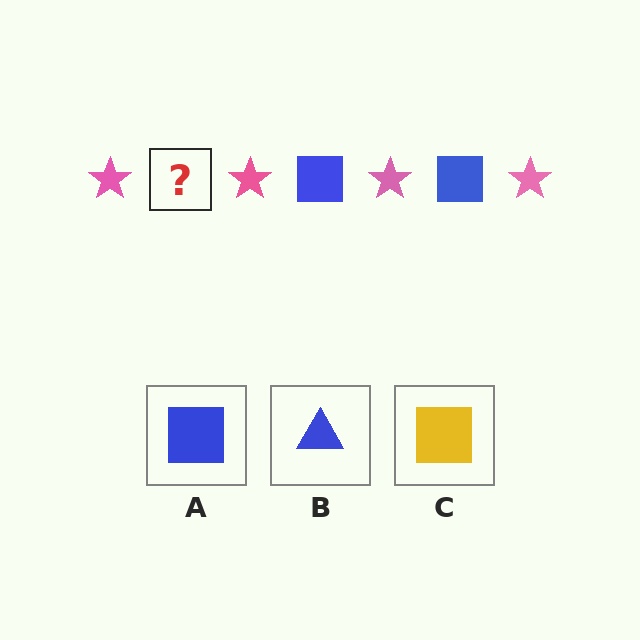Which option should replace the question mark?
Option A.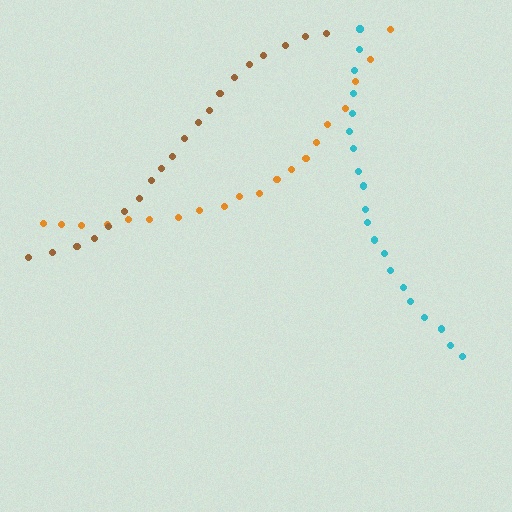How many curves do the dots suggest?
There are 3 distinct paths.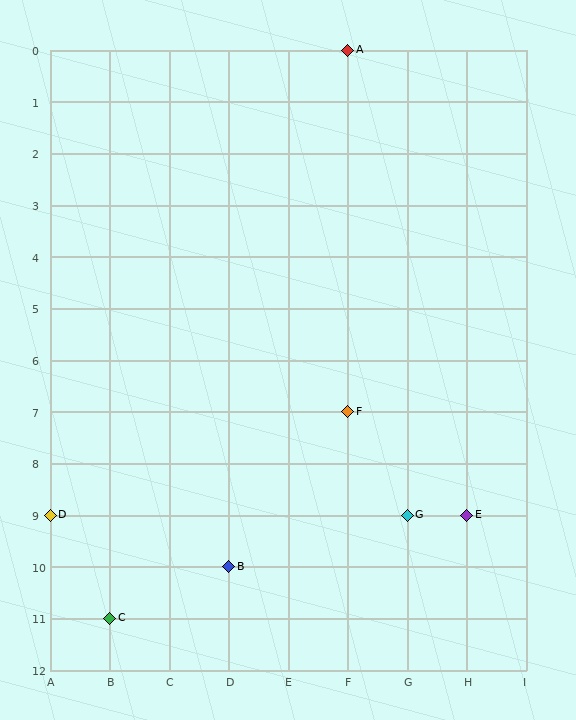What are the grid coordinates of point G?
Point G is at grid coordinates (G, 9).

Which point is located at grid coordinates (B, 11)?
Point C is at (B, 11).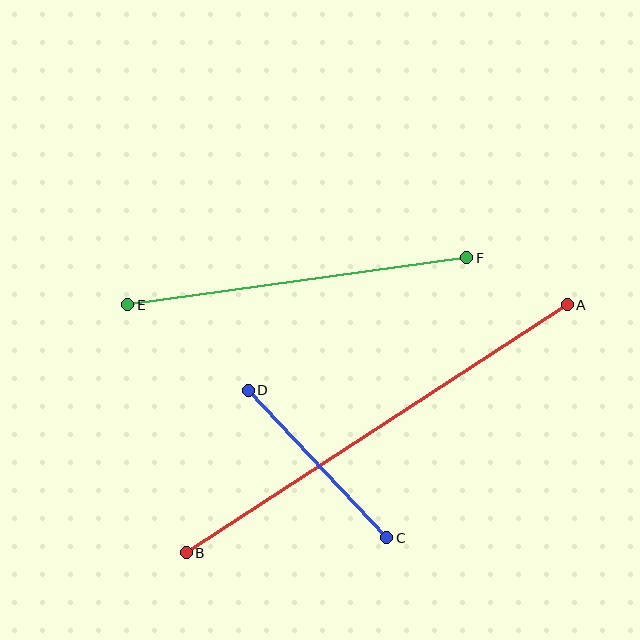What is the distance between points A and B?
The distance is approximately 455 pixels.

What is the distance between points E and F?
The distance is approximately 342 pixels.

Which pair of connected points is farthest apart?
Points A and B are farthest apart.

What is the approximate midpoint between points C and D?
The midpoint is at approximately (317, 464) pixels.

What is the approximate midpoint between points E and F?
The midpoint is at approximately (297, 281) pixels.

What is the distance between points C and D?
The distance is approximately 203 pixels.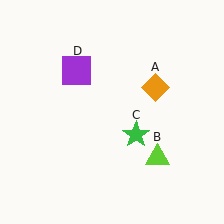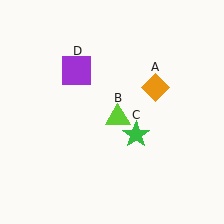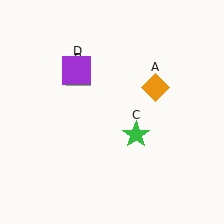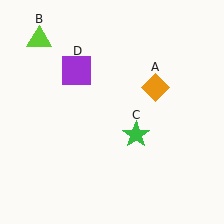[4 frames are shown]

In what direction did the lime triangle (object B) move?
The lime triangle (object B) moved up and to the left.